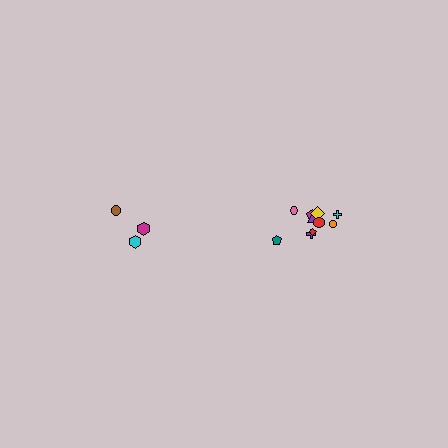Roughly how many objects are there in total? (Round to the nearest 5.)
Roughly 15 objects in total.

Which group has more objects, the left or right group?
The right group.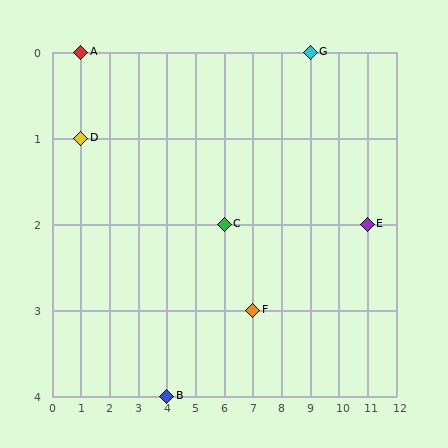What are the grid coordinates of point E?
Point E is at grid coordinates (11, 2).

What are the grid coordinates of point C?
Point C is at grid coordinates (6, 2).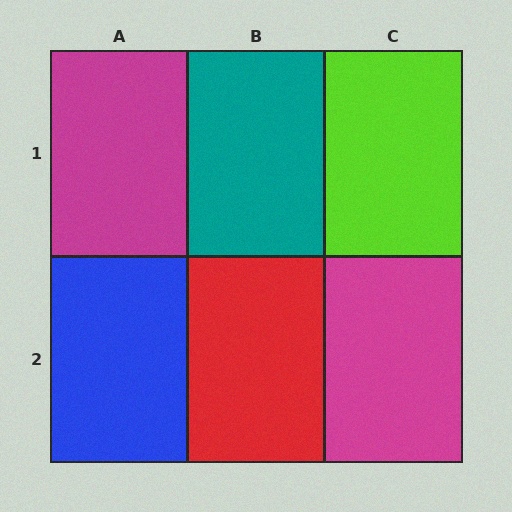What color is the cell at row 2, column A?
Blue.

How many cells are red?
1 cell is red.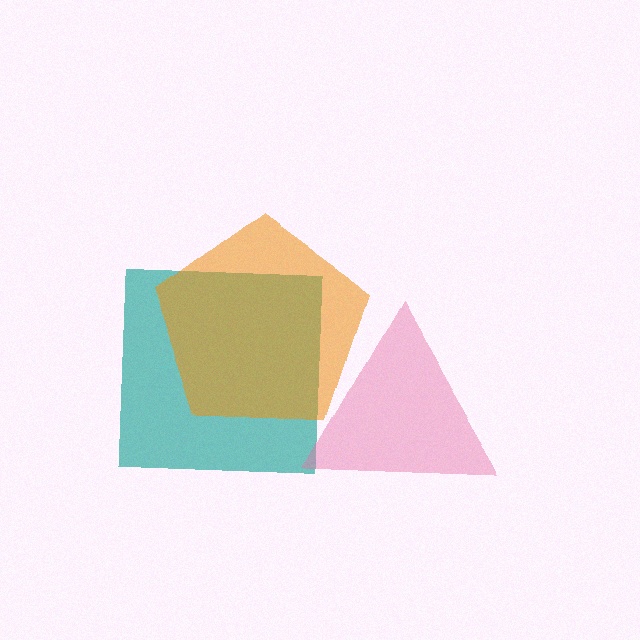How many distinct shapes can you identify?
There are 3 distinct shapes: a teal square, a pink triangle, an orange pentagon.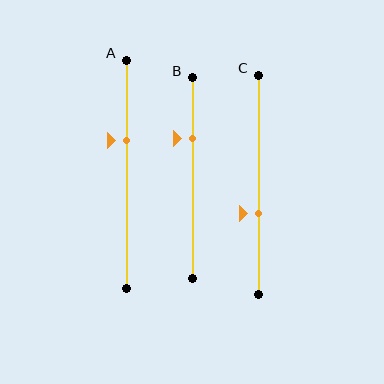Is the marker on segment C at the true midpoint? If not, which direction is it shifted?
No, the marker on segment C is shifted downward by about 13% of the segment length.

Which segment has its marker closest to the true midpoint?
Segment C has its marker closest to the true midpoint.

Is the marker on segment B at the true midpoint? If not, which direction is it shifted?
No, the marker on segment B is shifted upward by about 20% of the segment length.